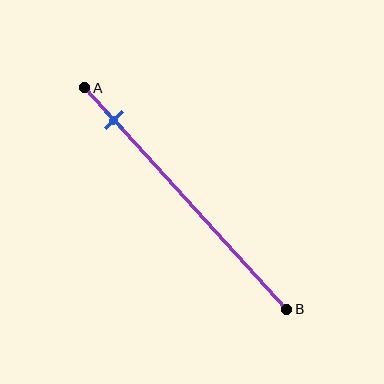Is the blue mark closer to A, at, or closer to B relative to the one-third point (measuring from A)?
The blue mark is closer to point A than the one-third point of segment AB.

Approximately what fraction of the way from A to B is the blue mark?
The blue mark is approximately 15% of the way from A to B.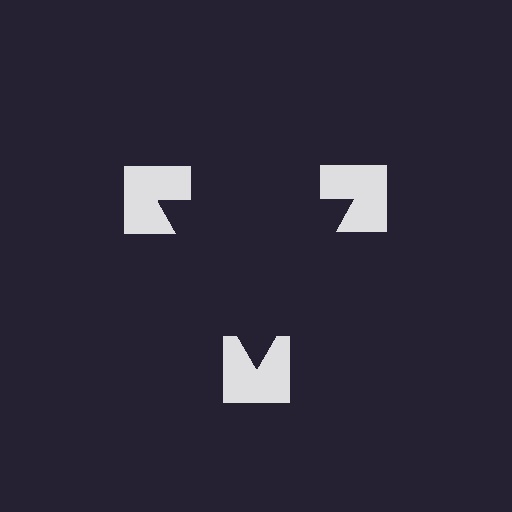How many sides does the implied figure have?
3 sides.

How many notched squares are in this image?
There are 3 — one at each vertex of the illusory triangle.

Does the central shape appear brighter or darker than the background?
It typically appears slightly darker than the background, even though no actual brightness change is drawn.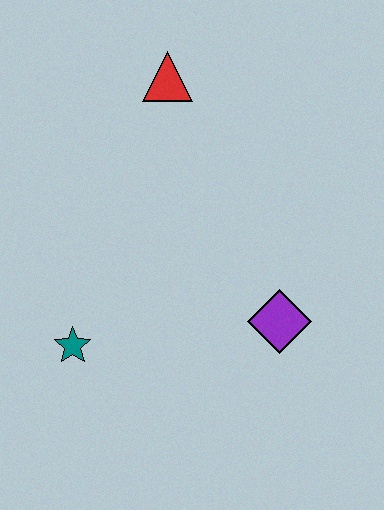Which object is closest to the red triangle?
The purple diamond is closest to the red triangle.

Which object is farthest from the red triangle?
The teal star is farthest from the red triangle.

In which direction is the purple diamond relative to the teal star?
The purple diamond is to the right of the teal star.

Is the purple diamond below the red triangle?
Yes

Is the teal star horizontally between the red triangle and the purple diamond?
No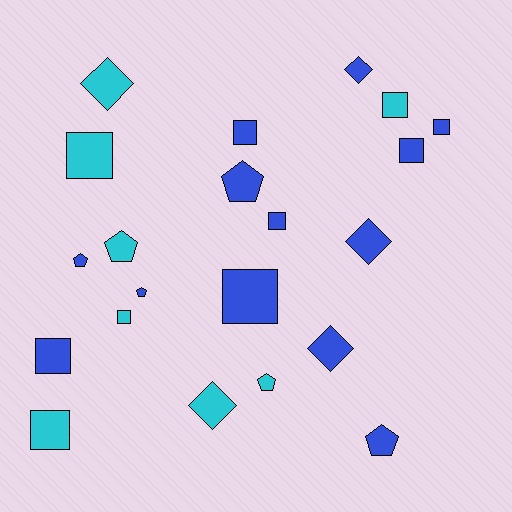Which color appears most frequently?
Blue, with 13 objects.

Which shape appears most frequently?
Square, with 10 objects.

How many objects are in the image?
There are 21 objects.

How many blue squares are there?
There are 6 blue squares.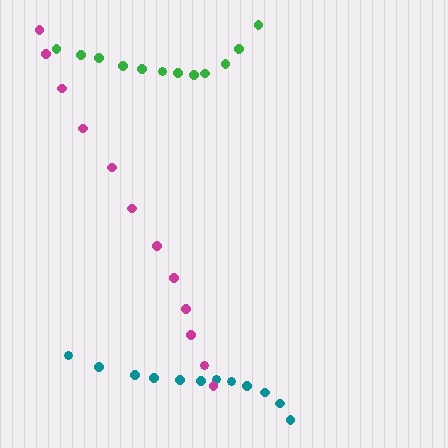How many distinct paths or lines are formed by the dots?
There are 3 distinct paths.